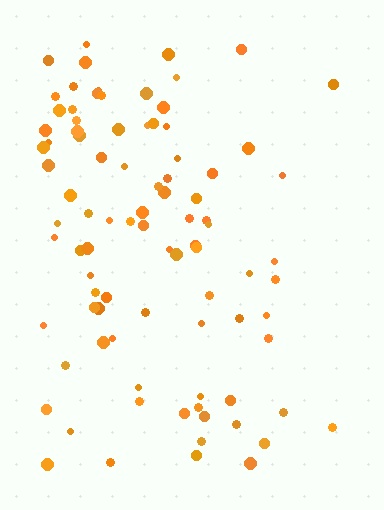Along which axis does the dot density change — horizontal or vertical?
Horizontal.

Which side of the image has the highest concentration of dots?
The left.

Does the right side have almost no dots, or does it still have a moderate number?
Still a moderate number, just noticeably fewer than the left.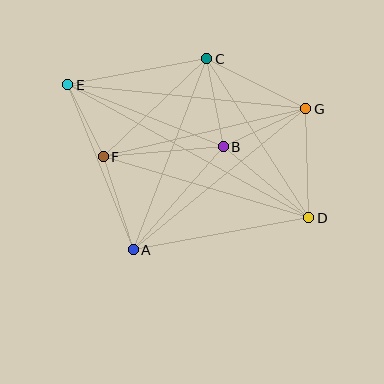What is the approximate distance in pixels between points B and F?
The distance between B and F is approximately 120 pixels.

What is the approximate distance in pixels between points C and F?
The distance between C and F is approximately 143 pixels.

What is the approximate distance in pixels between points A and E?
The distance between A and E is approximately 177 pixels.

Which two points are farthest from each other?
Points D and E are farthest from each other.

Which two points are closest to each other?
Points E and F are closest to each other.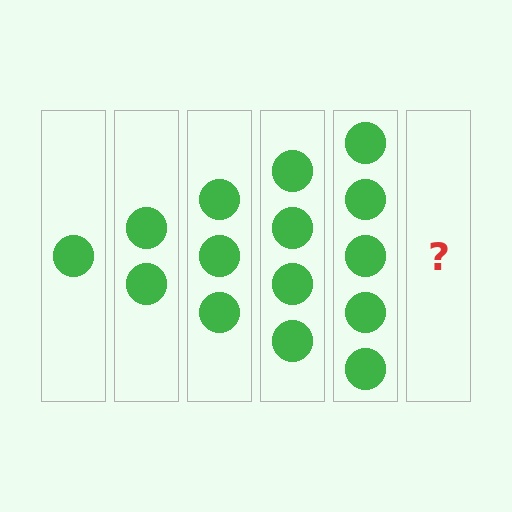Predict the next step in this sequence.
The next step is 6 circles.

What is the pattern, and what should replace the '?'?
The pattern is that each step adds one more circle. The '?' should be 6 circles.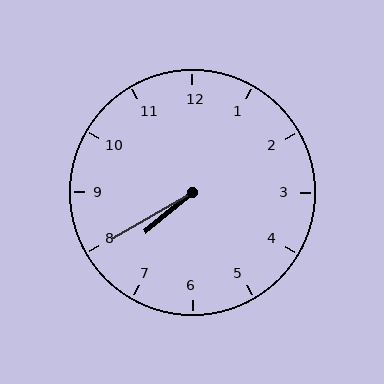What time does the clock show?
7:40.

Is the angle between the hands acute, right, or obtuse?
It is acute.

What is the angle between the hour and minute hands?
Approximately 10 degrees.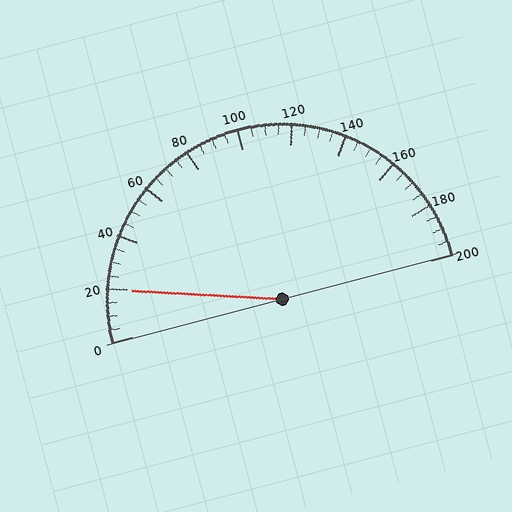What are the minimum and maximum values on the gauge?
The gauge ranges from 0 to 200.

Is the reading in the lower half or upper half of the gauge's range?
The reading is in the lower half of the range (0 to 200).